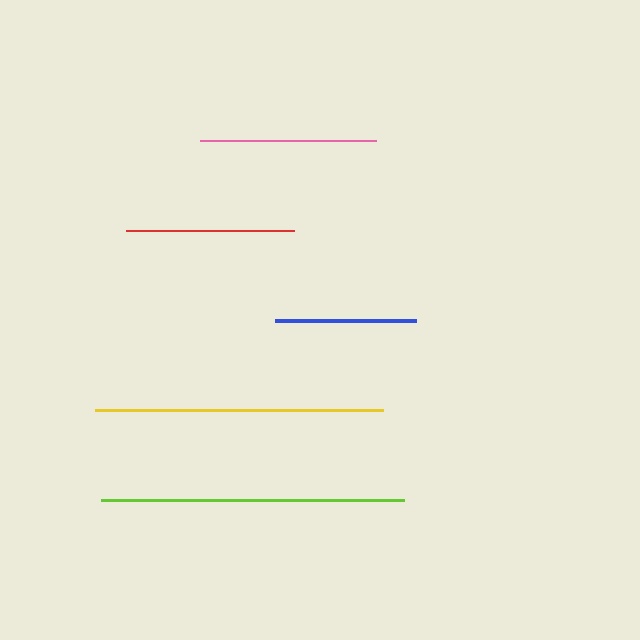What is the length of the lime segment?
The lime segment is approximately 303 pixels long.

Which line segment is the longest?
The lime line is the longest at approximately 303 pixels.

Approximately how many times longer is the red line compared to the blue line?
The red line is approximately 1.2 times the length of the blue line.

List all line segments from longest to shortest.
From longest to shortest: lime, yellow, pink, red, blue.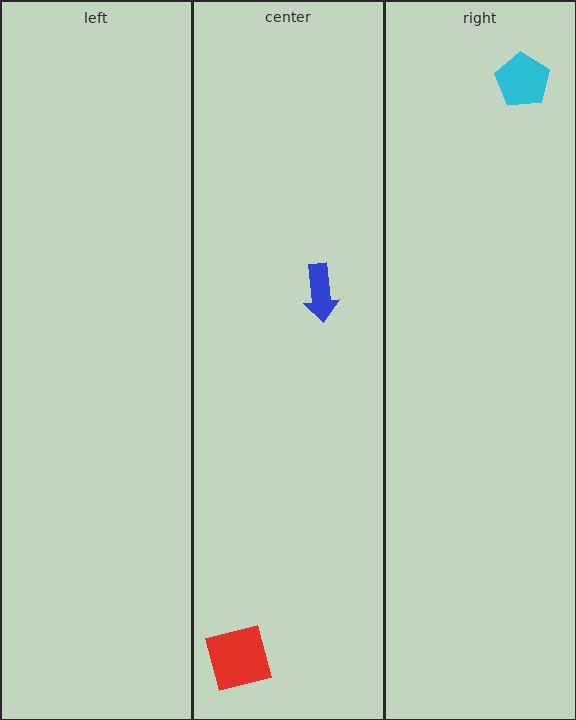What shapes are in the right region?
The cyan pentagon.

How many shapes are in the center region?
2.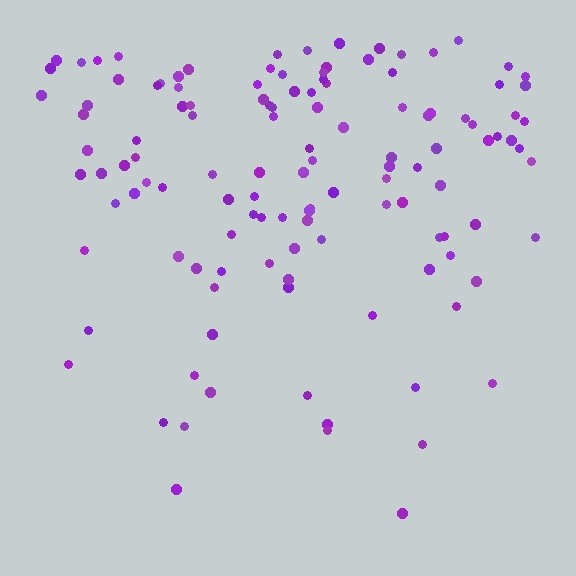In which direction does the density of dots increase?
From bottom to top, with the top side densest.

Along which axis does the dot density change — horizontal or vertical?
Vertical.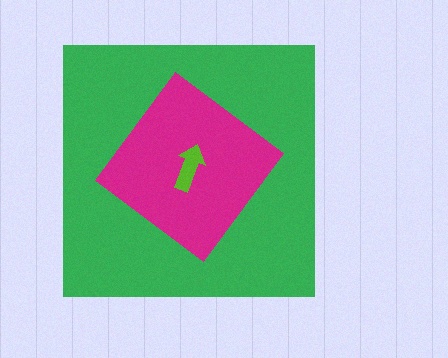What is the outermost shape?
The green square.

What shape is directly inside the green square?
The magenta diamond.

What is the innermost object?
The lime arrow.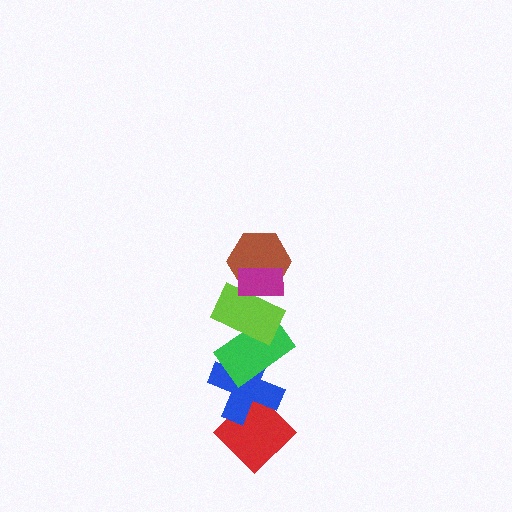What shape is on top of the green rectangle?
The lime rectangle is on top of the green rectangle.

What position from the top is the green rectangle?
The green rectangle is 4th from the top.